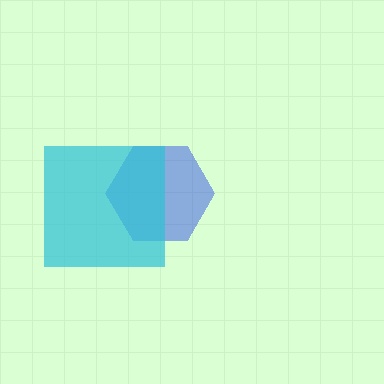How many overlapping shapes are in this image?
There are 2 overlapping shapes in the image.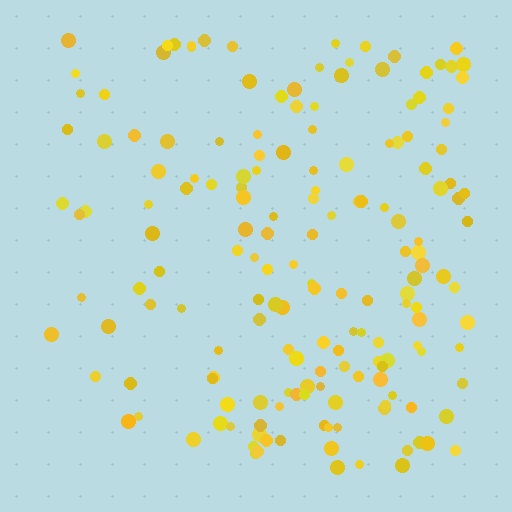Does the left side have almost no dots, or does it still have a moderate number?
Still a moderate number, just noticeably fewer than the right.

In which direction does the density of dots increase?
From left to right, with the right side densest.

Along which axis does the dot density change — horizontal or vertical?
Horizontal.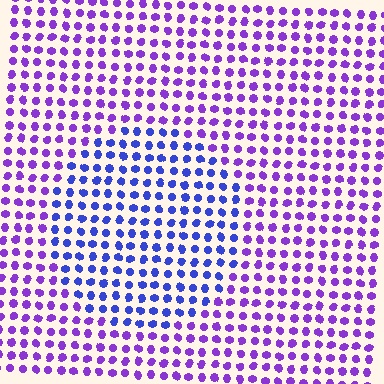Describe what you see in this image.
The image is filled with small purple elements in a uniform arrangement. A circle-shaped region is visible where the elements are tinted to a slightly different hue, forming a subtle color boundary.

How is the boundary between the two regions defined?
The boundary is defined purely by a slight shift in hue (about 38 degrees). Spacing, size, and orientation are identical on both sides.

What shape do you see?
I see a circle.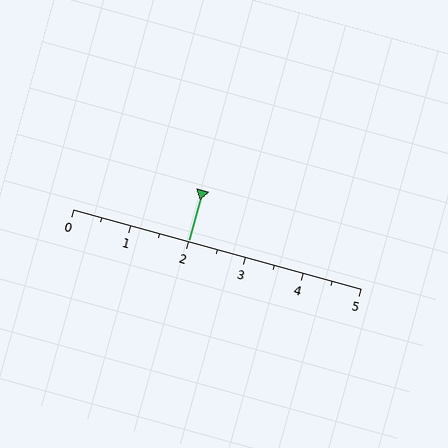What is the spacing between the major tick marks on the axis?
The major ticks are spaced 1 apart.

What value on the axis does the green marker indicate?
The marker indicates approximately 2.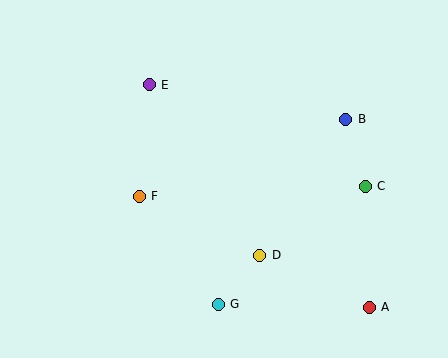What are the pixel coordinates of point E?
Point E is at (149, 85).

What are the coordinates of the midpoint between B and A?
The midpoint between B and A is at (358, 213).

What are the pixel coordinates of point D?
Point D is at (260, 255).